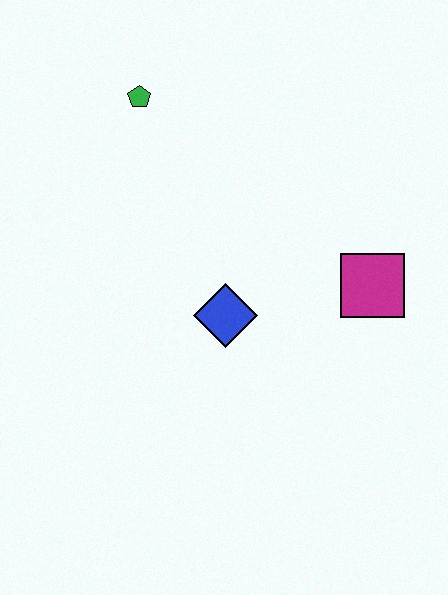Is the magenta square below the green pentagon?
Yes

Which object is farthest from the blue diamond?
The green pentagon is farthest from the blue diamond.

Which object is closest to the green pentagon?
The blue diamond is closest to the green pentagon.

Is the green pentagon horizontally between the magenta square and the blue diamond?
No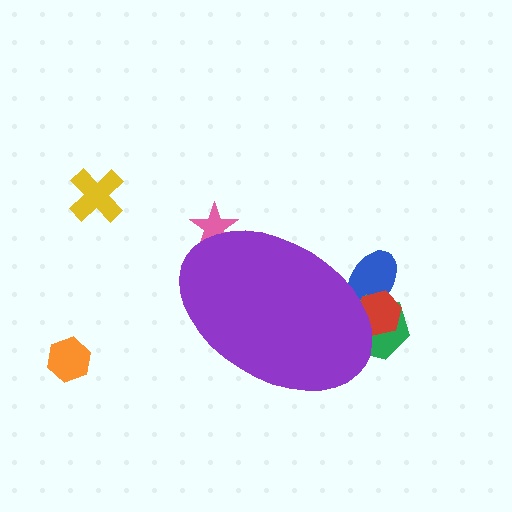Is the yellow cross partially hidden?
No, the yellow cross is fully visible.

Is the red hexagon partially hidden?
Yes, the red hexagon is partially hidden behind the purple ellipse.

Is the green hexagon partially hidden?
Yes, the green hexagon is partially hidden behind the purple ellipse.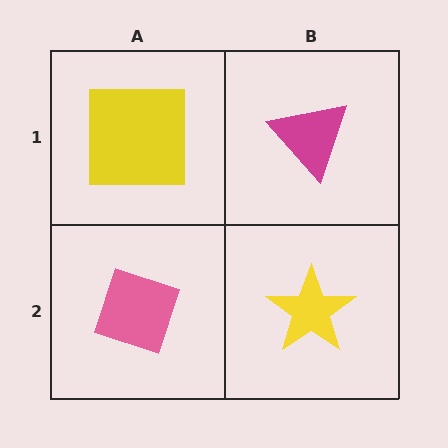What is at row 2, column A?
A pink diamond.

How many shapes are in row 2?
2 shapes.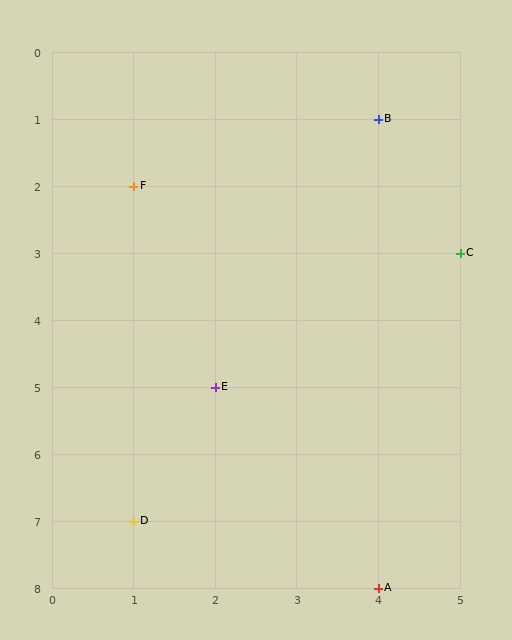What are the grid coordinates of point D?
Point D is at grid coordinates (1, 7).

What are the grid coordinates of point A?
Point A is at grid coordinates (4, 8).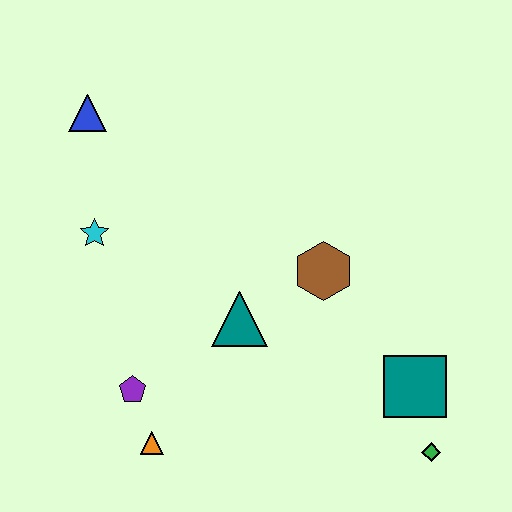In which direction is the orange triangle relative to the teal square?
The orange triangle is to the left of the teal square.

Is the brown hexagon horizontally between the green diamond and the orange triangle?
Yes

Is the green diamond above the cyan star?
No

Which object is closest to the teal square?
The green diamond is closest to the teal square.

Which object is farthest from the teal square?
The blue triangle is farthest from the teal square.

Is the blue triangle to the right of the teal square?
No